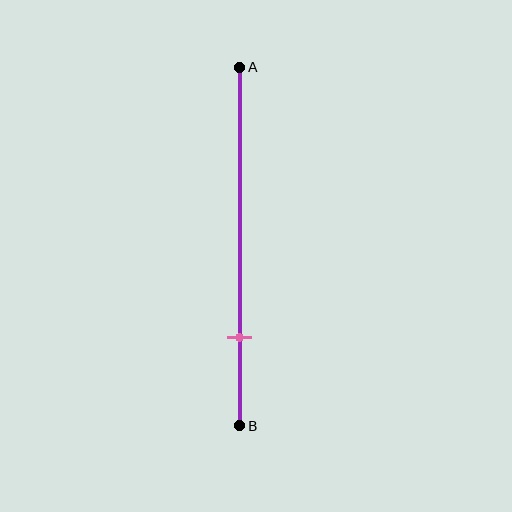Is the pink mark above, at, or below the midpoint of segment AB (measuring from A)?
The pink mark is below the midpoint of segment AB.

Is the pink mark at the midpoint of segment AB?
No, the mark is at about 75% from A, not at the 50% midpoint.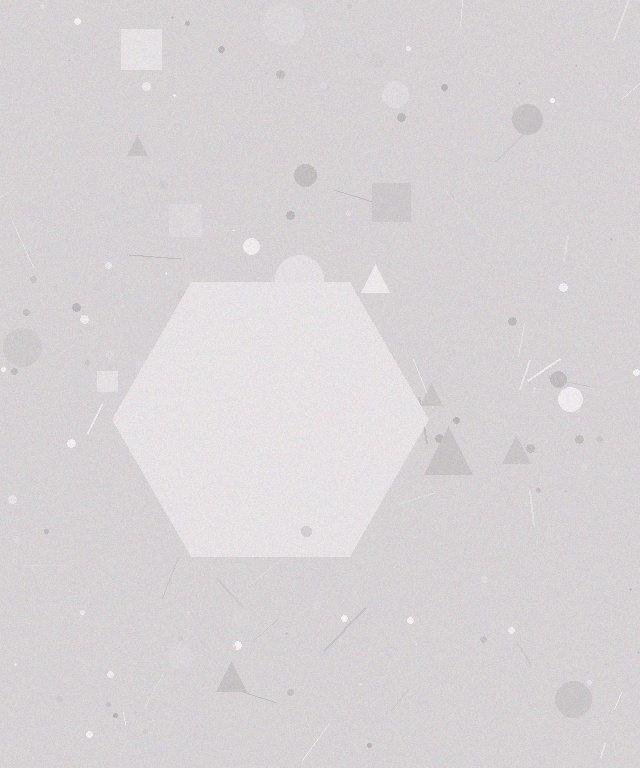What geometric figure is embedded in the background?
A hexagon is embedded in the background.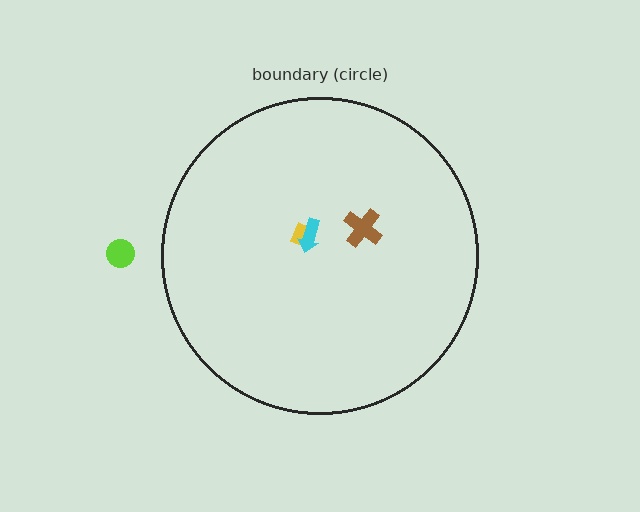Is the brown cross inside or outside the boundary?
Inside.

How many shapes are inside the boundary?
3 inside, 1 outside.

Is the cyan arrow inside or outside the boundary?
Inside.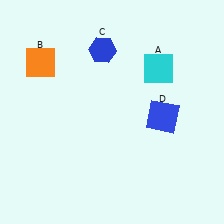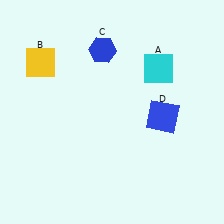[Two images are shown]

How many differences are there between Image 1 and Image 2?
There is 1 difference between the two images.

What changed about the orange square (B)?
In Image 1, B is orange. In Image 2, it changed to yellow.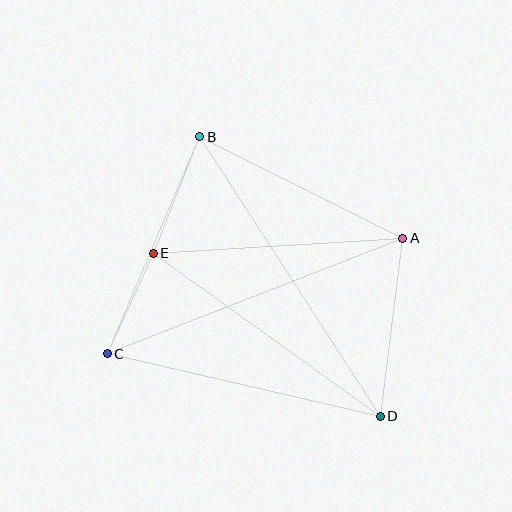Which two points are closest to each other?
Points C and E are closest to each other.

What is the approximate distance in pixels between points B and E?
The distance between B and E is approximately 126 pixels.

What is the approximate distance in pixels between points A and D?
The distance between A and D is approximately 180 pixels.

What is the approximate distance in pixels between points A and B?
The distance between A and B is approximately 227 pixels.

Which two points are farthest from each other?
Points B and D are farthest from each other.